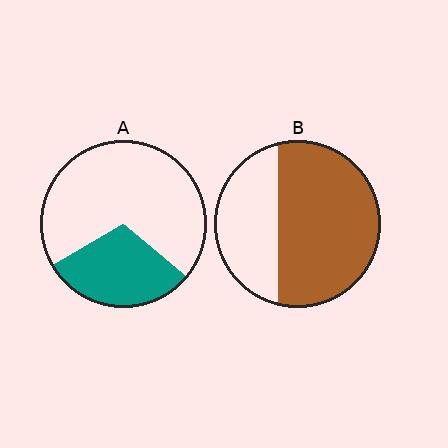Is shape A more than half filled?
No.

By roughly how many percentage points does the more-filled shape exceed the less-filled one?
By roughly 35 percentage points (B over A).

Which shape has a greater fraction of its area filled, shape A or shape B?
Shape B.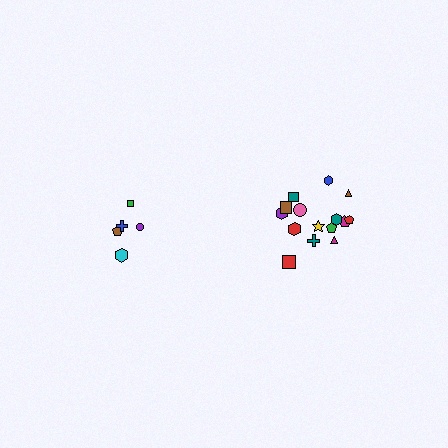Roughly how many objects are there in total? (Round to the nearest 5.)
Roughly 20 objects in total.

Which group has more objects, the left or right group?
The right group.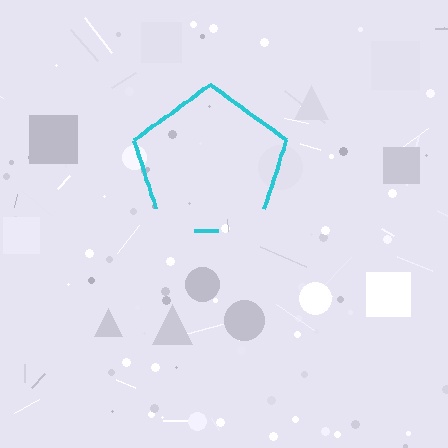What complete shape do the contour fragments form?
The contour fragments form a pentagon.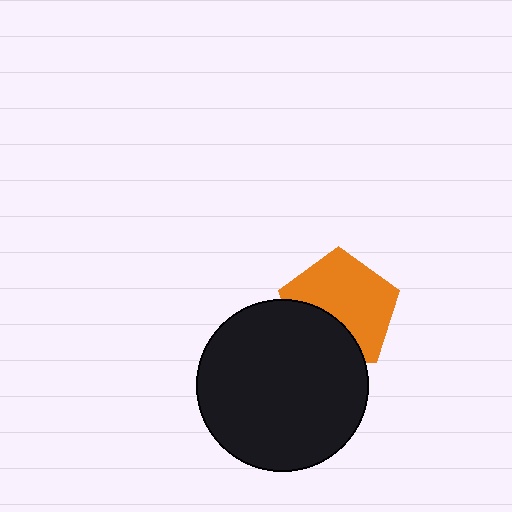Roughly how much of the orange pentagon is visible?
Most of it is visible (roughly 65%).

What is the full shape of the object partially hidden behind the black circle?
The partially hidden object is an orange pentagon.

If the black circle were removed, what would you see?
You would see the complete orange pentagon.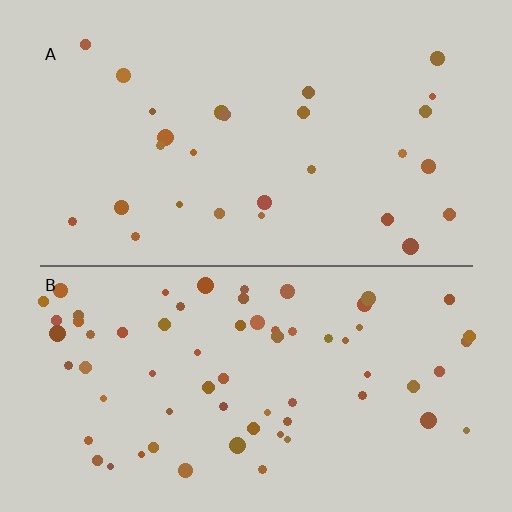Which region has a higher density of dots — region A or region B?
B (the bottom).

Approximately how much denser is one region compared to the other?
Approximately 2.4× — region B over region A.